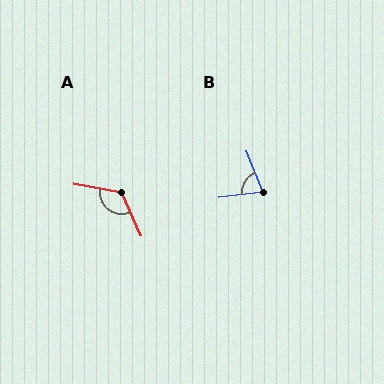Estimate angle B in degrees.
Approximately 76 degrees.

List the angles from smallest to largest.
B (76°), A (124°).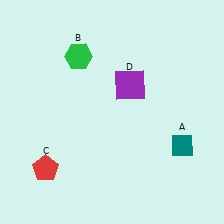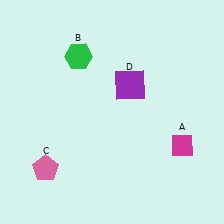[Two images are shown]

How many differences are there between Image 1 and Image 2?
There are 2 differences between the two images.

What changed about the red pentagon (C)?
In Image 1, C is red. In Image 2, it changed to pink.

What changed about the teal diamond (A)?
In Image 1, A is teal. In Image 2, it changed to magenta.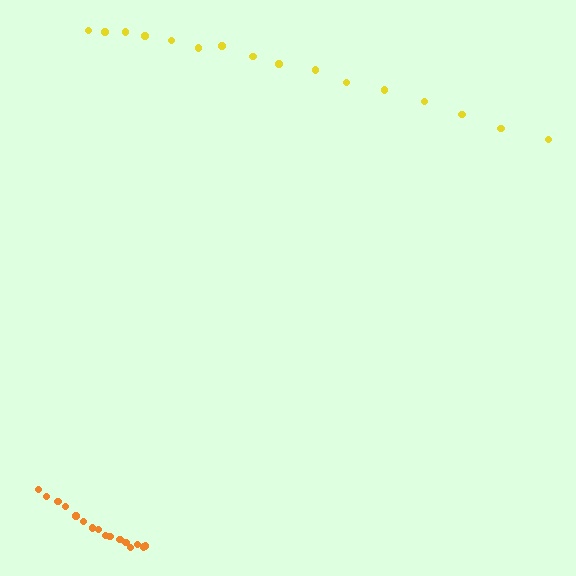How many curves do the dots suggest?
There are 2 distinct paths.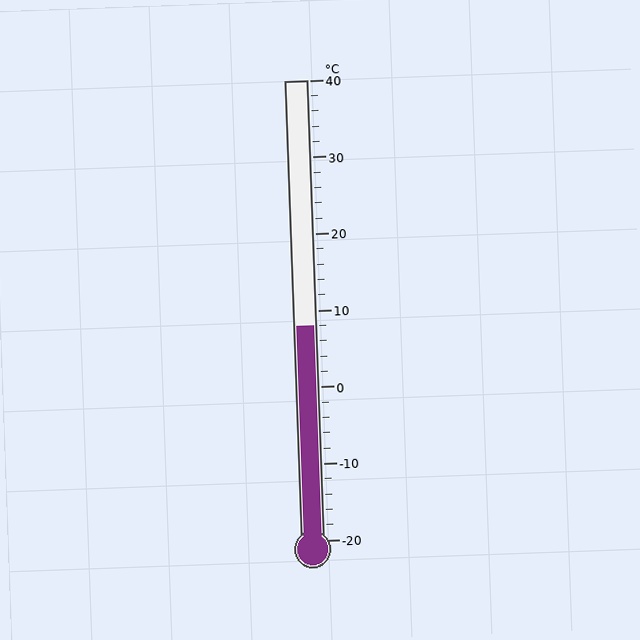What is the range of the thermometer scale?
The thermometer scale ranges from -20°C to 40°C.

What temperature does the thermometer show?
The thermometer shows approximately 8°C.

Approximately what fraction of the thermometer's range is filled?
The thermometer is filled to approximately 45% of its range.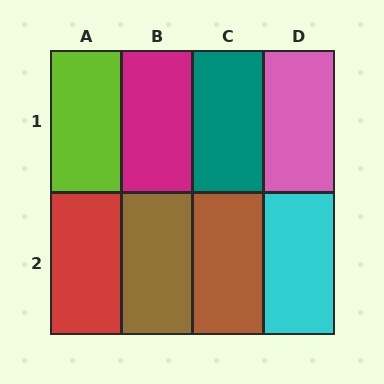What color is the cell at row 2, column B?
Brown.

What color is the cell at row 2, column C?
Brown.